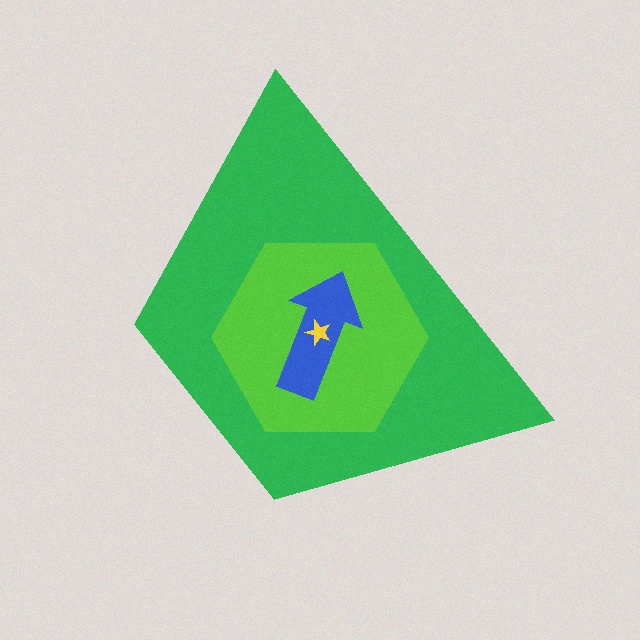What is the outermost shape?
The green trapezoid.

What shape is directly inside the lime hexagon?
The blue arrow.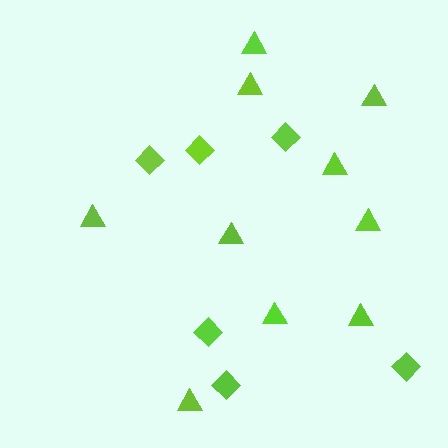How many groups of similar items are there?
There are 2 groups: one group of diamonds (6) and one group of triangles (10).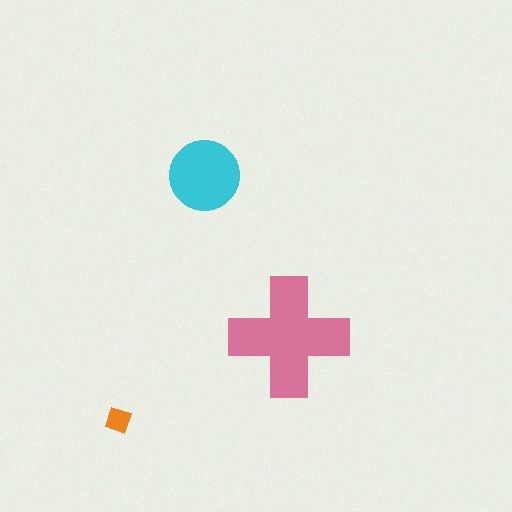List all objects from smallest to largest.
The orange diamond, the cyan circle, the pink cross.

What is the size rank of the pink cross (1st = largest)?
1st.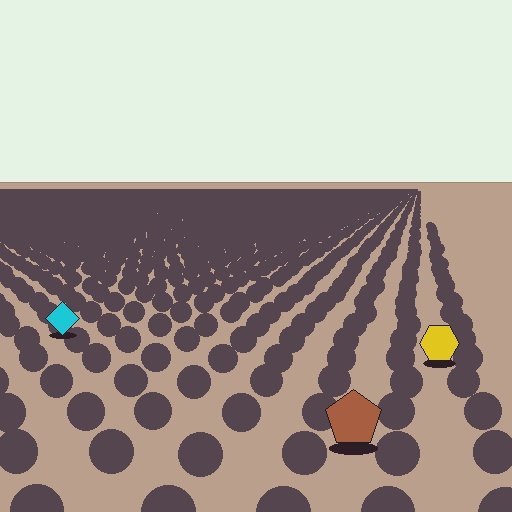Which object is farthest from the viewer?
The cyan diamond is farthest from the viewer. It appears smaller and the ground texture around it is denser.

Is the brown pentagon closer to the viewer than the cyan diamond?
Yes. The brown pentagon is closer — you can tell from the texture gradient: the ground texture is coarser near it.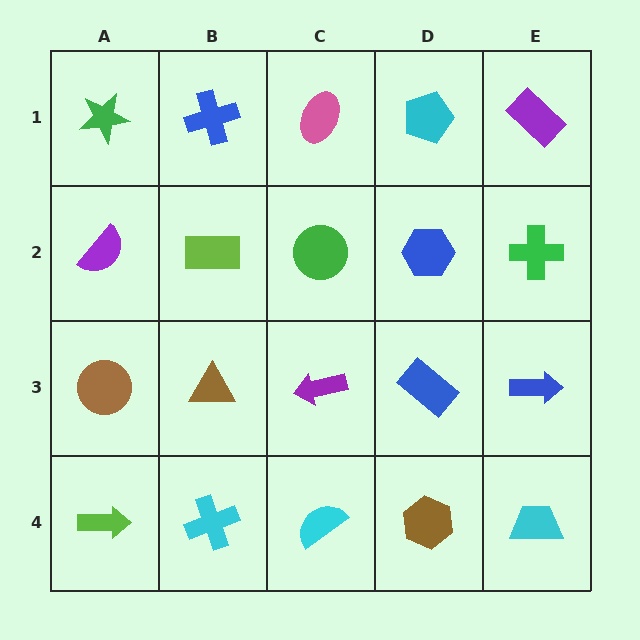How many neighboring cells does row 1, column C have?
3.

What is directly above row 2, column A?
A green star.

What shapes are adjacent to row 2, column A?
A green star (row 1, column A), a brown circle (row 3, column A), a lime rectangle (row 2, column B).